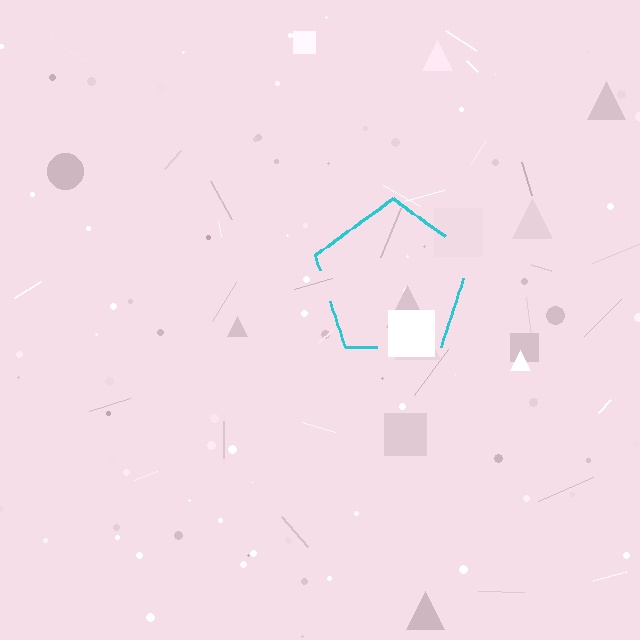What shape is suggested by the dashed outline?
The dashed outline suggests a pentagon.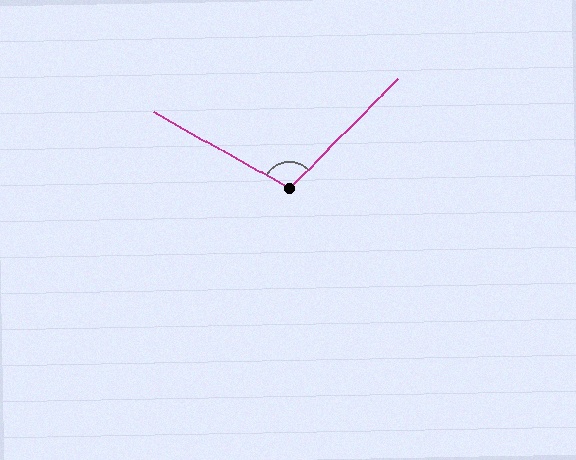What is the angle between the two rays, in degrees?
Approximately 106 degrees.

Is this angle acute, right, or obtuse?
It is obtuse.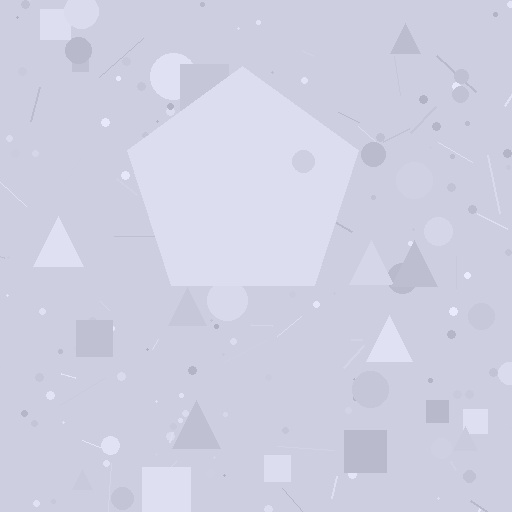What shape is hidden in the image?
A pentagon is hidden in the image.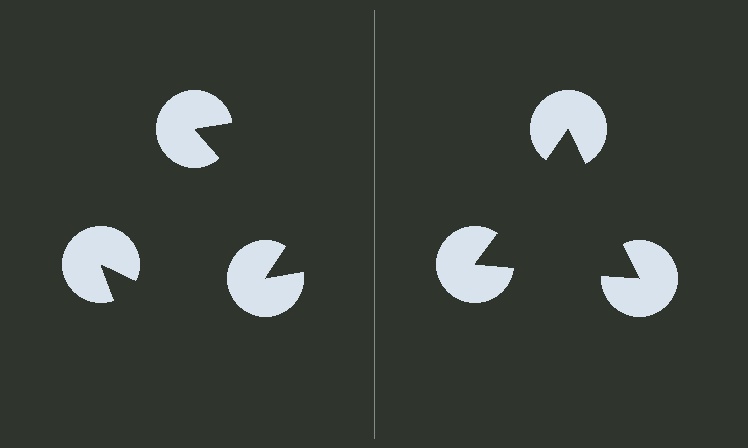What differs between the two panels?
The pac-man discs are positioned identically on both sides; only the wedge orientations differ. On the right they align to a triangle; on the left they are misaligned.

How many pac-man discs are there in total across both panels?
6 — 3 on each side.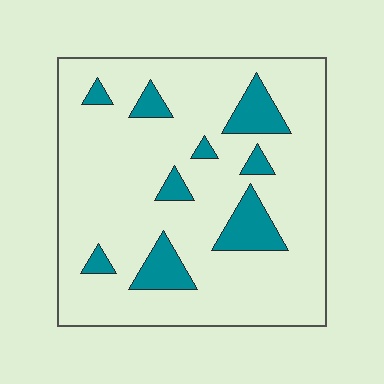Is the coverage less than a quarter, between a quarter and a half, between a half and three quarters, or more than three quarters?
Less than a quarter.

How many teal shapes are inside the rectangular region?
9.